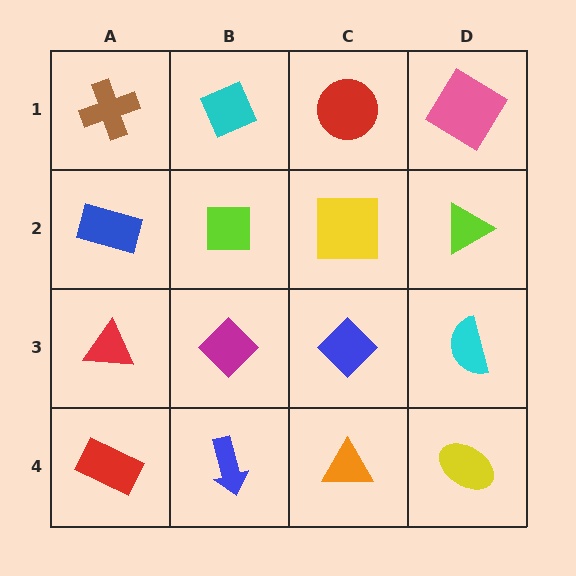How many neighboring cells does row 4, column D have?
2.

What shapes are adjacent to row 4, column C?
A blue diamond (row 3, column C), a blue arrow (row 4, column B), a yellow ellipse (row 4, column D).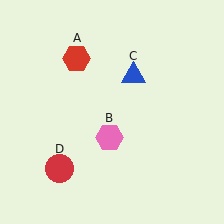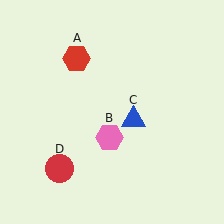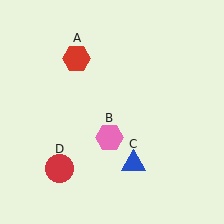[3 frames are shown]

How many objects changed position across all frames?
1 object changed position: blue triangle (object C).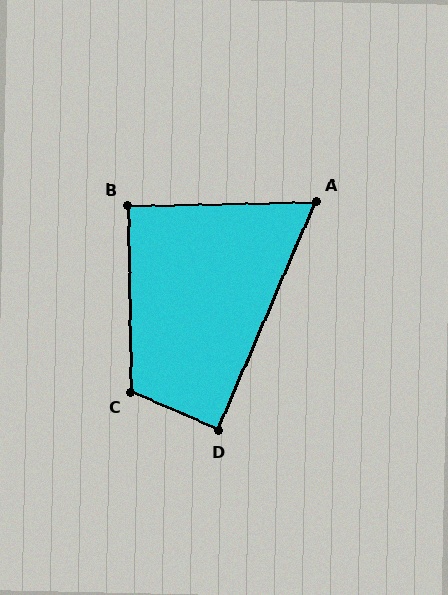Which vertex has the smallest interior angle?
A, at approximately 66 degrees.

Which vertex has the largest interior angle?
C, at approximately 114 degrees.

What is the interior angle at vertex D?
Approximately 90 degrees (approximately right).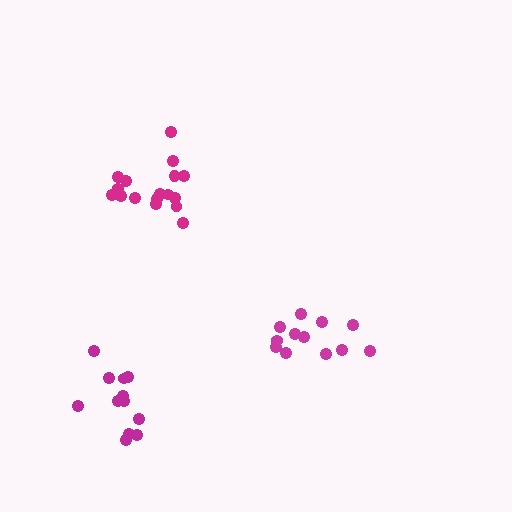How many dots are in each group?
Group 1: 12 dots, Group 2: 12 dots, Group 3: 17 dots (41 total).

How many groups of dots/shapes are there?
There are 3 groups.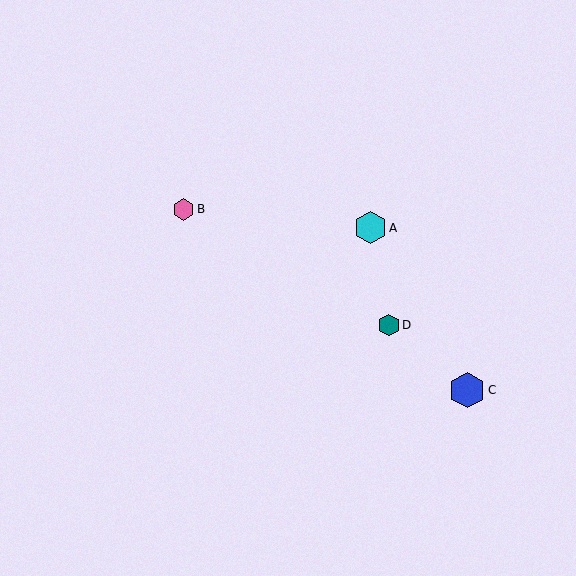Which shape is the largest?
The blue hexagon (labeled C) is the largest.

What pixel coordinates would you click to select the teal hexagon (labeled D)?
Click at (389, 325) to select the teal hexagon D.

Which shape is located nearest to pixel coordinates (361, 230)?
The cyan hexagon (labeled A) at (371, 228) is nearest to that location.